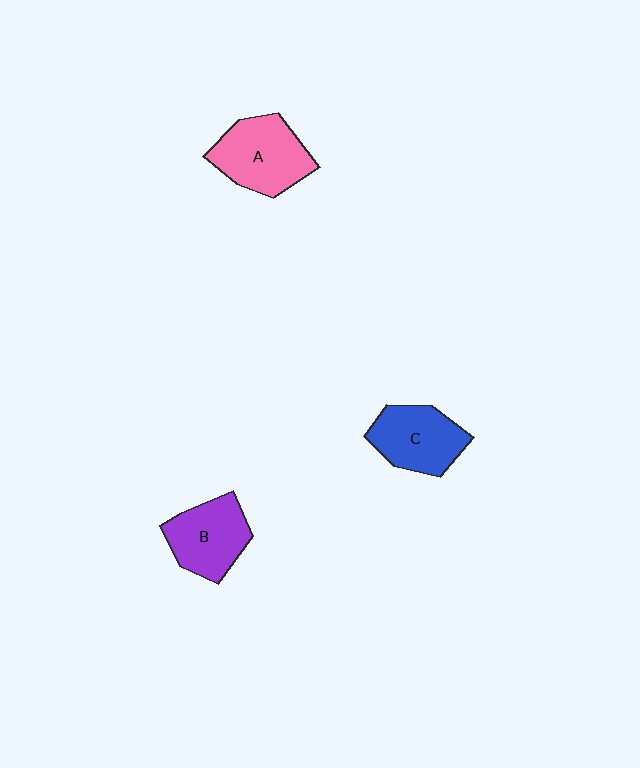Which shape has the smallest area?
Shape B (purple).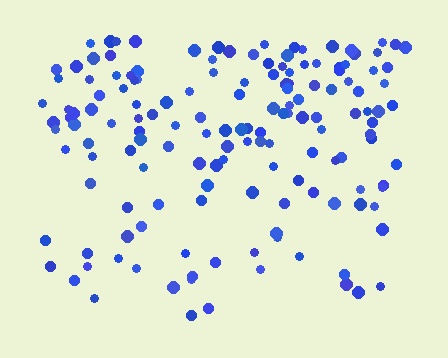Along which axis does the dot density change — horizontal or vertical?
Vertical.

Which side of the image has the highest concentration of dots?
The top.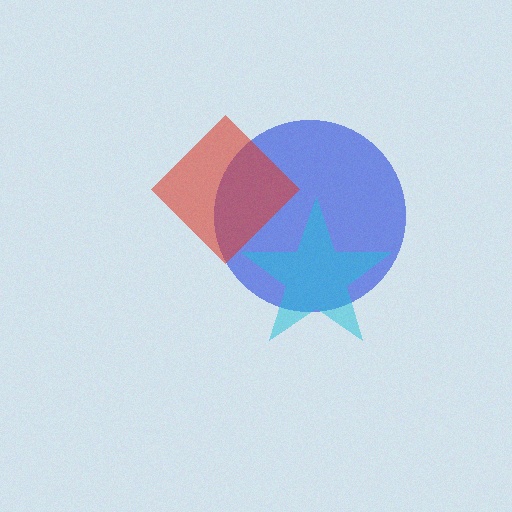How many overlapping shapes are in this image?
There are 3 overlapping shapes in the image.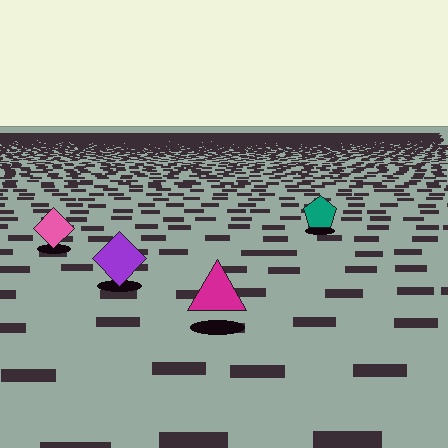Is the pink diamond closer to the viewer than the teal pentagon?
Yes. The pink diamond is closer — you can tell from the texture gradient: the ground texture is coarser near it.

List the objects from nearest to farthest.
From nearest to farthest: the magenta triangle, the purple diamond, the pink diamond, the teal pentagon.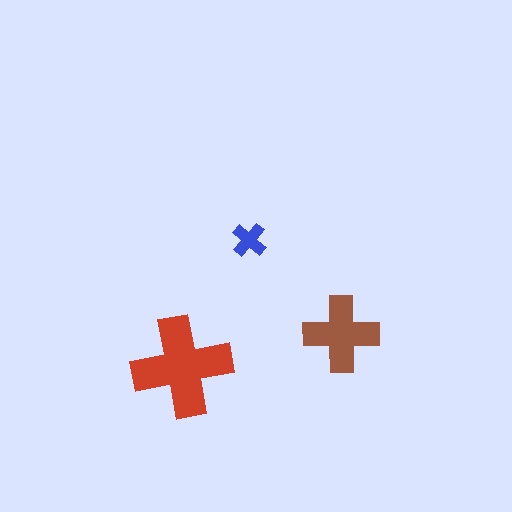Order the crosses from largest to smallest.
the red one, the brown one, the blue one.